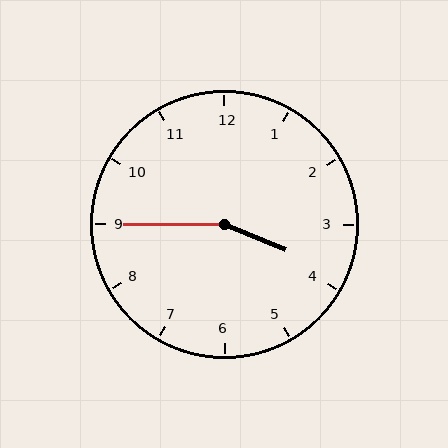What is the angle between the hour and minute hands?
Approximately 158 degrees.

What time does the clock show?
3:45.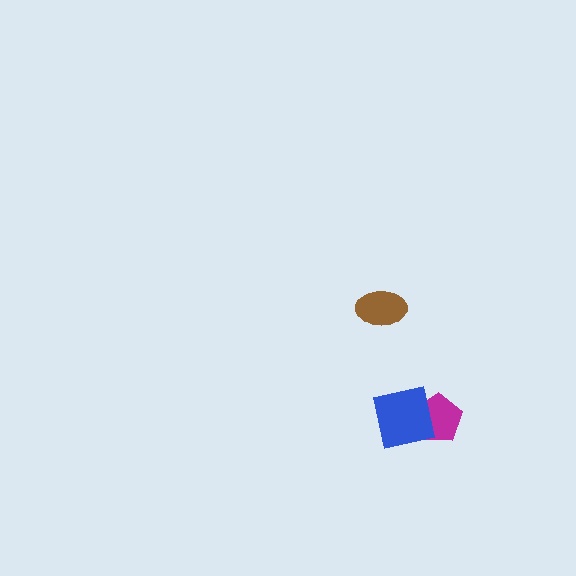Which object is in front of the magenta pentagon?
The blue square is in front of the magenta pentagon.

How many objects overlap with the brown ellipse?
0 objects overlap with the brown ellipse.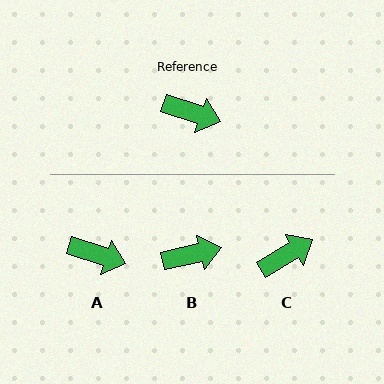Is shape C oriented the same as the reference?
No, it is off by about 49 degrees.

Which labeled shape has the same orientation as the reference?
A.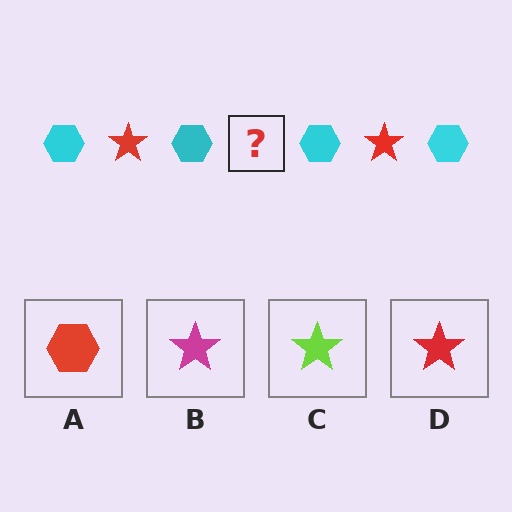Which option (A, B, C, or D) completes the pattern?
D.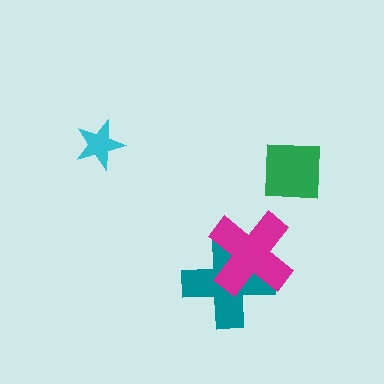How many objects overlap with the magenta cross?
1 object overlaps with the magenta cross.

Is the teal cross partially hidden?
Yes, it is partially covered by another shape.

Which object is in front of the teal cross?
The magenta cross is in front of the teal cross.